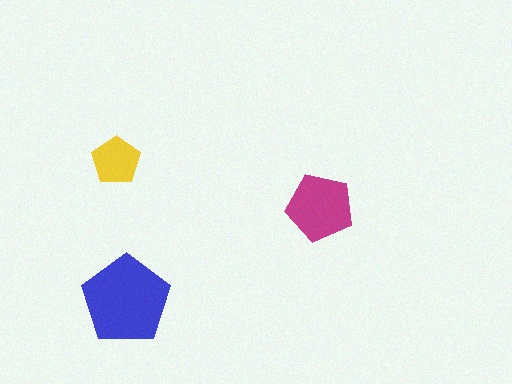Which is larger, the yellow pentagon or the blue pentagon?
The blue one.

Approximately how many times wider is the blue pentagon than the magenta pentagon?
About 1.5 times wider.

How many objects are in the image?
There are 3 objects in the image.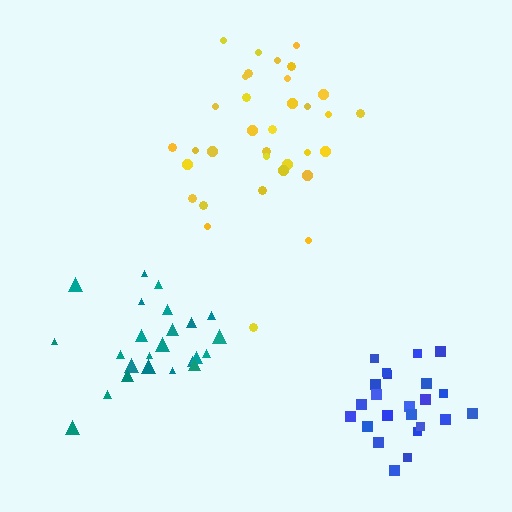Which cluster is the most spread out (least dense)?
Yellow.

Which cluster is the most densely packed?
Blue.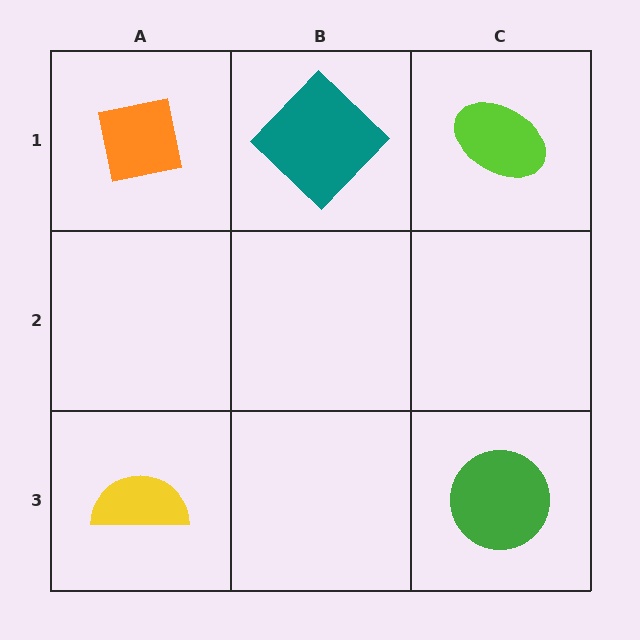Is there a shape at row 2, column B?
No, that cell is empty.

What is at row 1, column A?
An orange square.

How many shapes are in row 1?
3 shapes.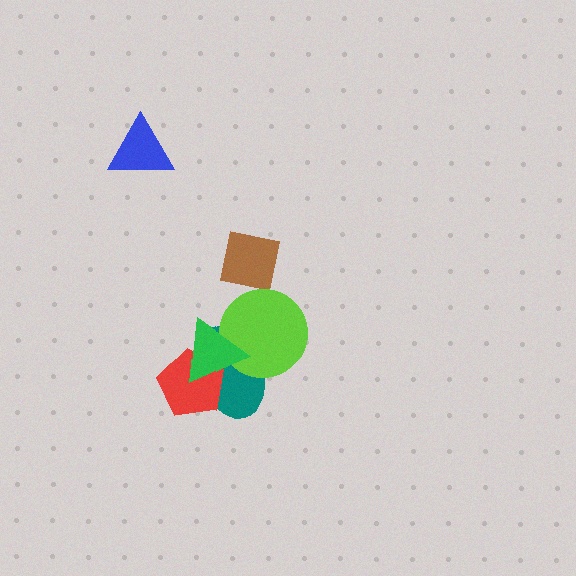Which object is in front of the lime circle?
The green triangle is in front of the lime circle.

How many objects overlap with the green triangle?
3 objects overlap with the green triangle.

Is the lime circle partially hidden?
Yes, it is partially covered by another shape.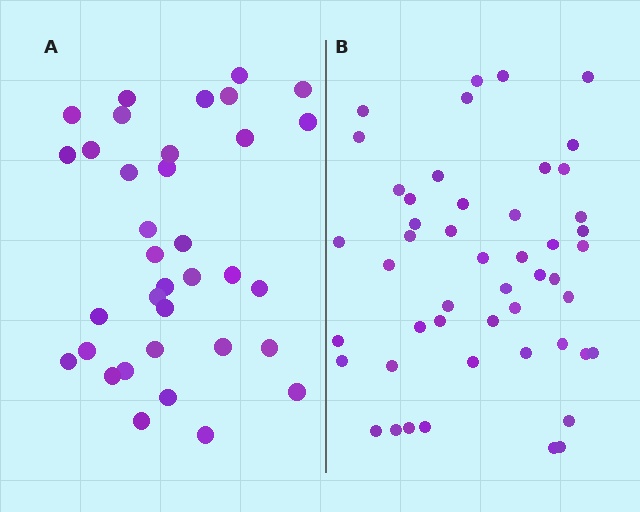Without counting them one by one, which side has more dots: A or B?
Region B (the right region) has more dots.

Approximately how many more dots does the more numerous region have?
Region B has approximately 15 more dots than region A.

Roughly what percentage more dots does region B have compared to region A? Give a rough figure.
About 40% more.